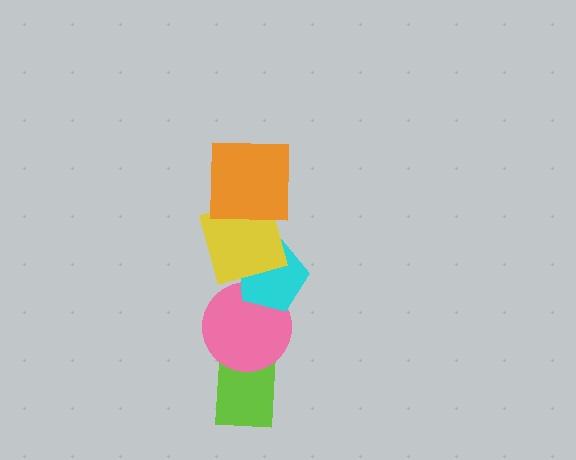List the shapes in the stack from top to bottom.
From top to bottom: the orange square, the yellow square, the cyan pentagon, the pink circle, the lime rectangle.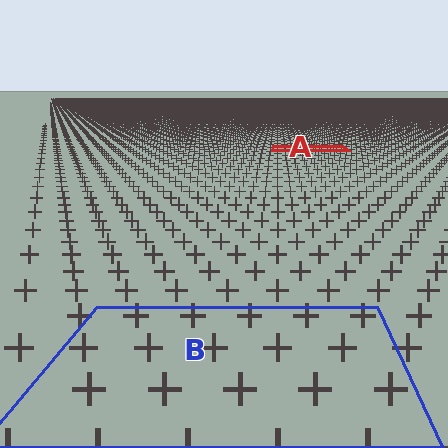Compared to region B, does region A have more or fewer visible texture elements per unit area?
Region A has more texture elements per unit area — they are packed more densely because it is farther away.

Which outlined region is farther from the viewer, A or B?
Region A is farther from the viewer — the texture elements inside it appear smaller and more densely packed.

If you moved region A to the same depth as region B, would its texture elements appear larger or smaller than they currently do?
They would appear larger. At a closer depth, the same texture elements are projected at a bigger on-screen size.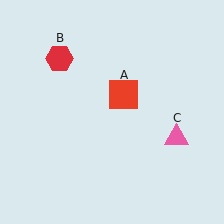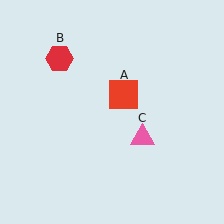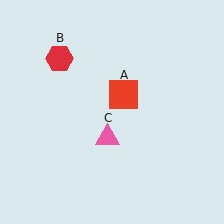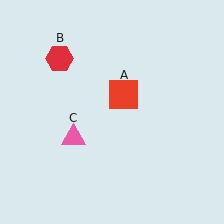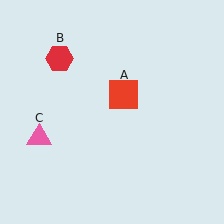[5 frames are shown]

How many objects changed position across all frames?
1 object changed position: pink triangle (object C).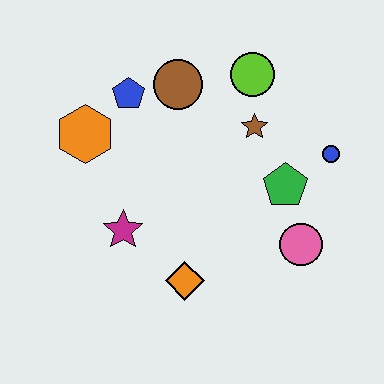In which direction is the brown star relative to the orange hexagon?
The brown star is to the right of the orange hexagon.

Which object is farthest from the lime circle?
The orange diamond is farthest from the lime circle.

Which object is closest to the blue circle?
The green pentagon is closest to the blue circle.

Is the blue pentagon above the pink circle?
Yes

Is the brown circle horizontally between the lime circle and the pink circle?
No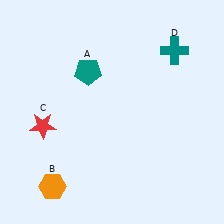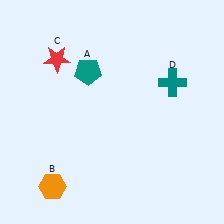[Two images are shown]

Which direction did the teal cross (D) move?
The teal cross (D) moved down.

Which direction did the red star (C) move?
The red star (C) moved up.